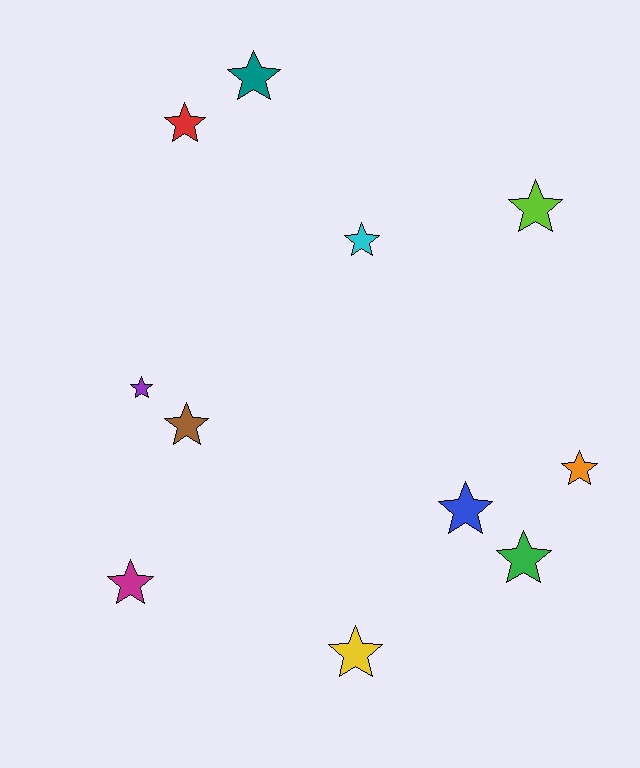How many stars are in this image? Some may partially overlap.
There are 11 stars.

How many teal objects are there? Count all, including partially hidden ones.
There is 1 teal object.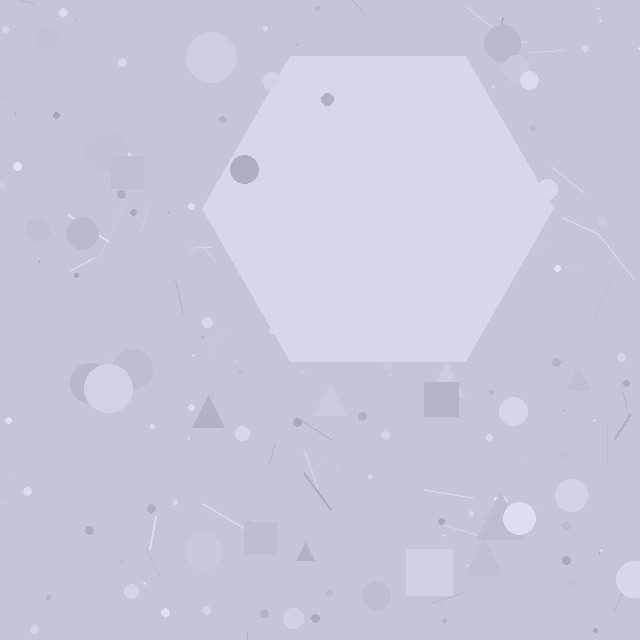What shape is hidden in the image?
A hexagon is hidden in the image.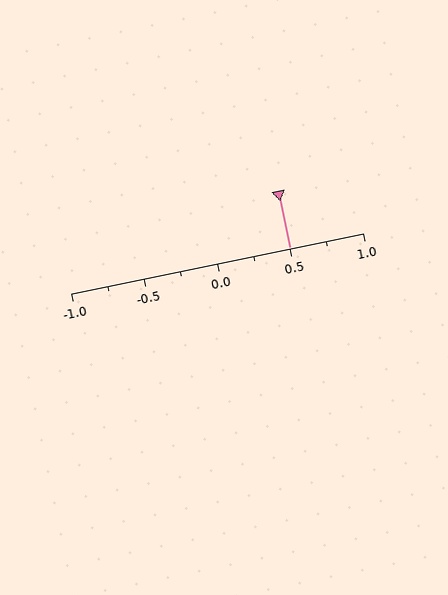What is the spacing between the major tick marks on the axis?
The major ticks are spaced 0.5 apart.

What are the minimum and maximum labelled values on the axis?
The axis runs from -1.0 to 1.0.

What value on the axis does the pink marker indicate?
The marker indicates approximately 0.5.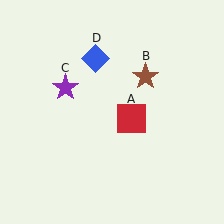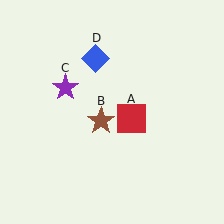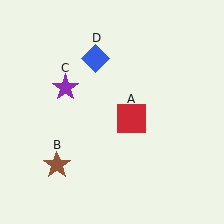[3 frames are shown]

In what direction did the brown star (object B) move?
The brown star (object B) moved down and to the left.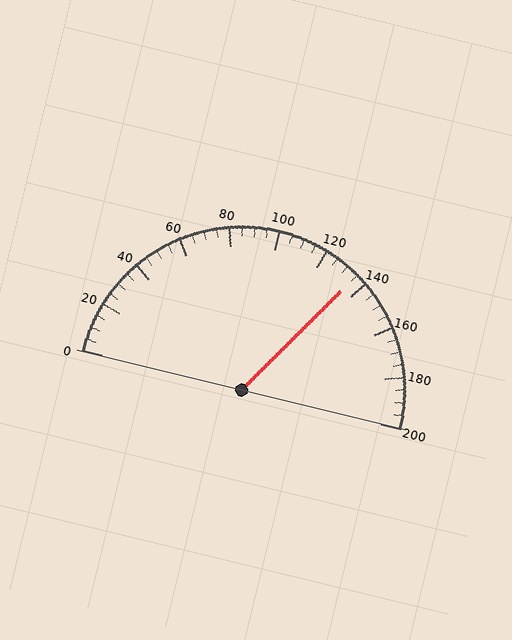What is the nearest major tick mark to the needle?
The nearest major tick mark is 140.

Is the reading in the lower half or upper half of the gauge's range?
The reading is in the upper half of the range (0 to 200).